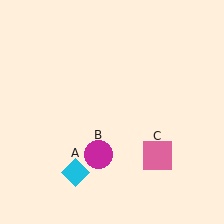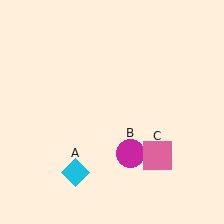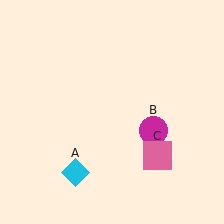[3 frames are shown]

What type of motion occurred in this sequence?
The magenta circle (object B) rotated counterclockwise around the center of the scene.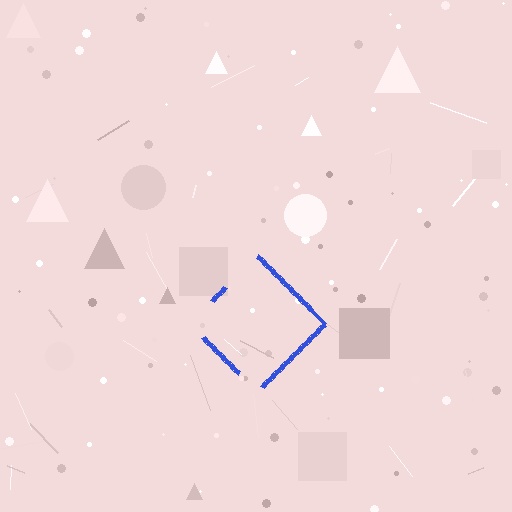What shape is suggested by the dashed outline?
The dashed outline suggests a diamond.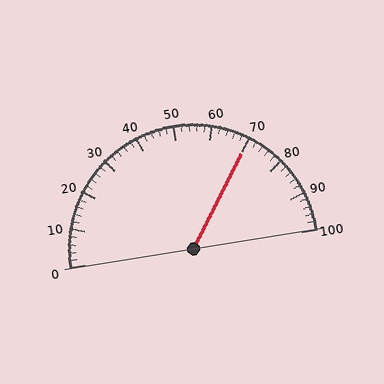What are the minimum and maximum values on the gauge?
The gauge ranges from 0 to 100.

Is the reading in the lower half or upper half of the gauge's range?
The reading is in the upper half of the range (0 to 100).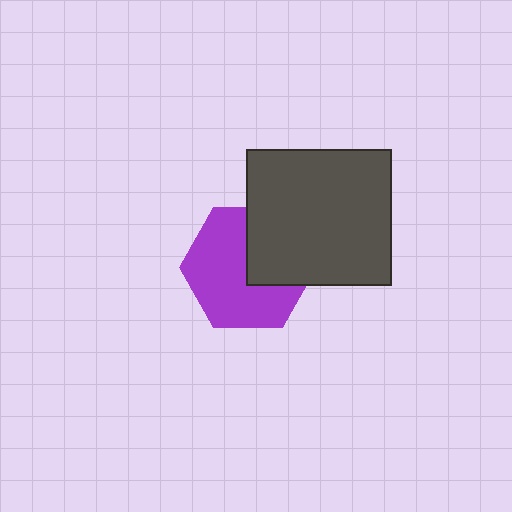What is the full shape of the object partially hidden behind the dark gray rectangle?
The partially hidden object is a purple hexagon.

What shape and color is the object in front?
The object in front is a dark gray rectangle.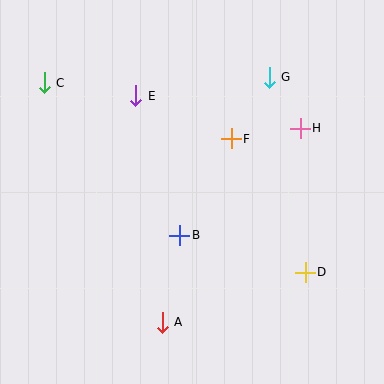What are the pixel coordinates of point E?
Point E is at (136, 96).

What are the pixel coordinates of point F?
Point F is at (231, 139).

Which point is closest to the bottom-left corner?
Point A is closest to the bottom-left corner.